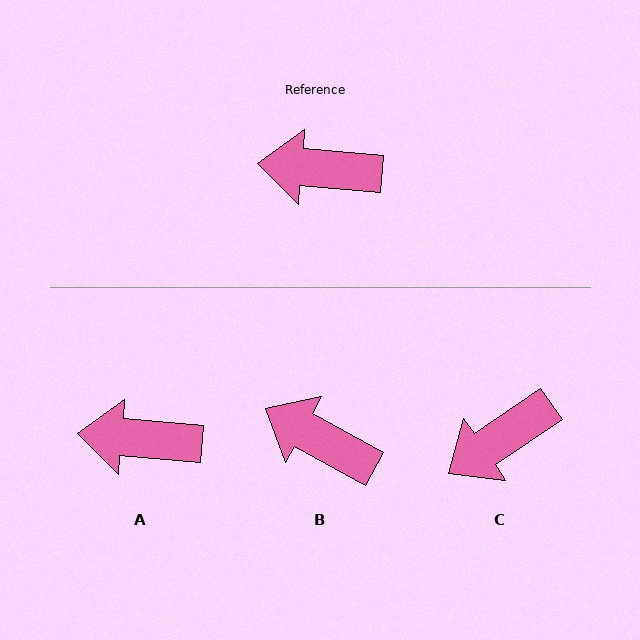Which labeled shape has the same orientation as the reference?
A.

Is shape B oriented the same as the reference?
No, it is off by about 24 degrees.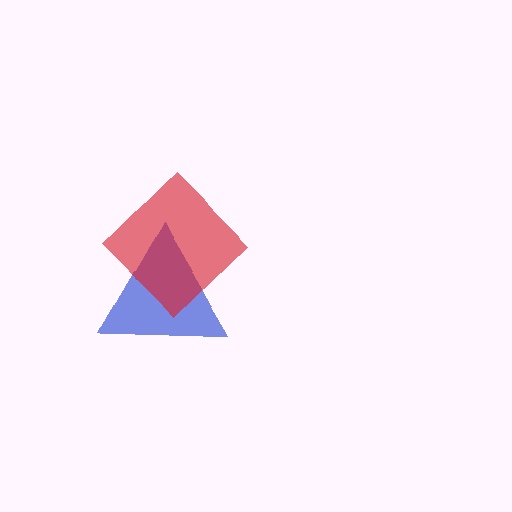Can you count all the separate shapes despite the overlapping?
Yes, there are 2 separate shapes.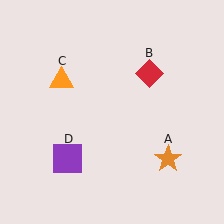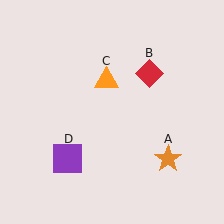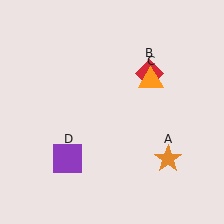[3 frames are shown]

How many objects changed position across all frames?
1 object changed position: orange triangle (object C).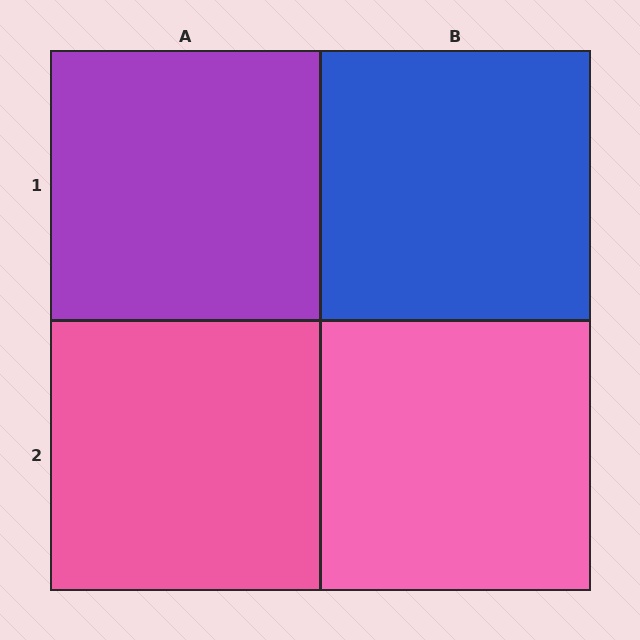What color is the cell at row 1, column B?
Blue.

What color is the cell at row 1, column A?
Purple.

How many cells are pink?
2 cells are pink.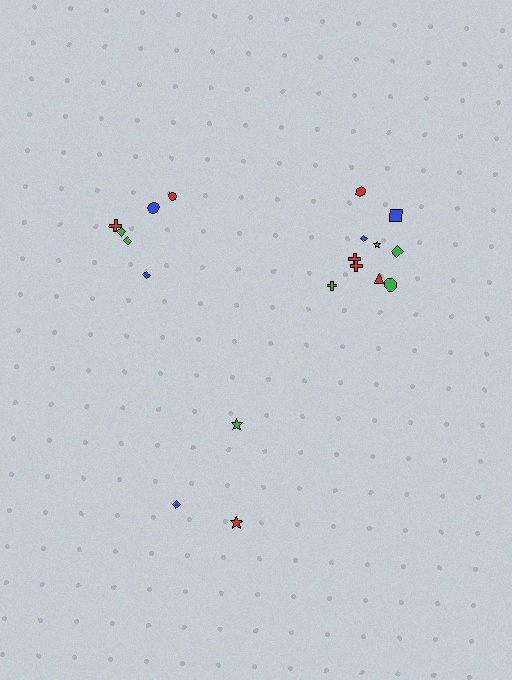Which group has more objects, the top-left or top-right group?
The top-right group.